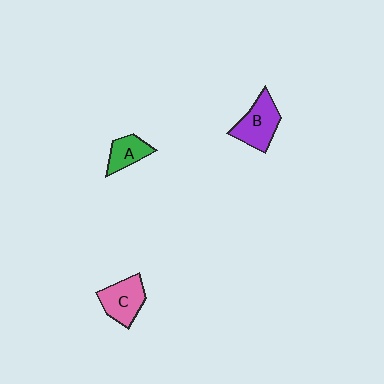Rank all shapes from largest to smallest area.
From largest to smallest: B (purple), C (pink), A (green).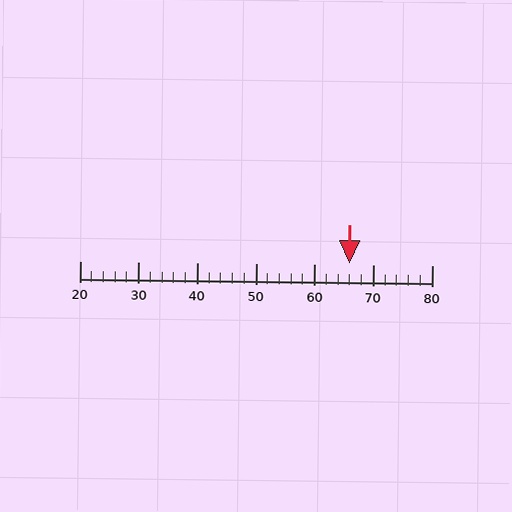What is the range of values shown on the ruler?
The ruler shows values from 20 to 80.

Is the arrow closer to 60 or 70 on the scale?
The arrow is closer to 70.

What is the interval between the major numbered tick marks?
The major tick marks are spaced 10 units apart.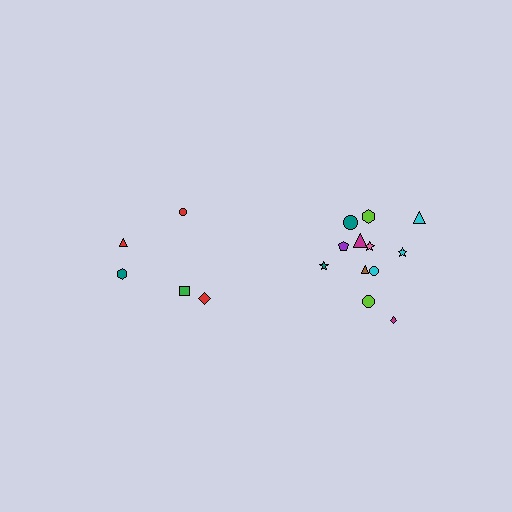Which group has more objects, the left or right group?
The right group.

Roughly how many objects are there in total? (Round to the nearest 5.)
Roughly 15 objects in total.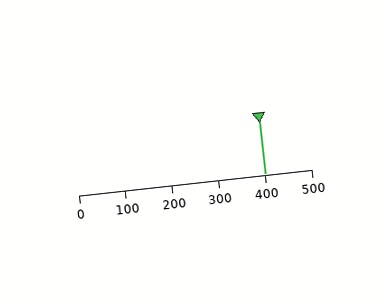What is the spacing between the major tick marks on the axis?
The major ticks are spaced 100 apart.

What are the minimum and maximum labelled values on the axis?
The axis runs from 0 to 500.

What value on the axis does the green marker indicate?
The marker indicates approximately 400.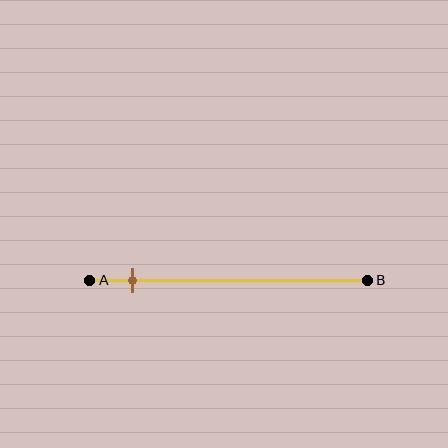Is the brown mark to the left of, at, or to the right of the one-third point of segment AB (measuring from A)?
The brown mark is to the left of the one-third point of segment AB.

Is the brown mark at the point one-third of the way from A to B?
No, the mark is at about 15% from A, not at the 33% one-third point.